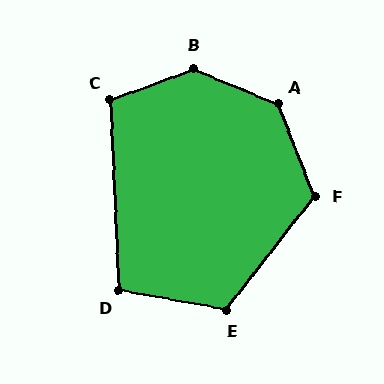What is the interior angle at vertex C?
Approximately 108 degrees (obtuse).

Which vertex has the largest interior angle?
B, at approximately 137 degrees.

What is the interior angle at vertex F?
Approximately 121 degrees (obtuse).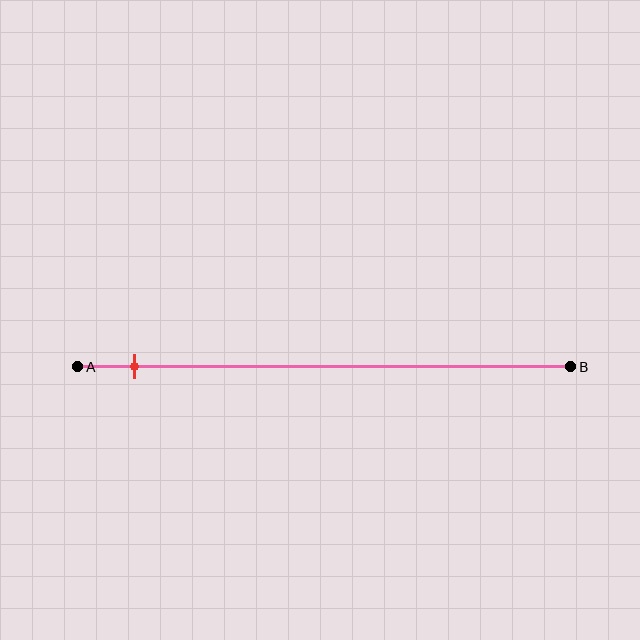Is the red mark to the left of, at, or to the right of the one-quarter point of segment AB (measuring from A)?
The red mark is to the left of the one-quarter point of segment AB.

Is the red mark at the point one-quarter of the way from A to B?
No, the mark is at about 10% from A, not at the 25% one-quarter point.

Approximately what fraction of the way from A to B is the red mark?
The red mark is approximately 10% of the way from A to B.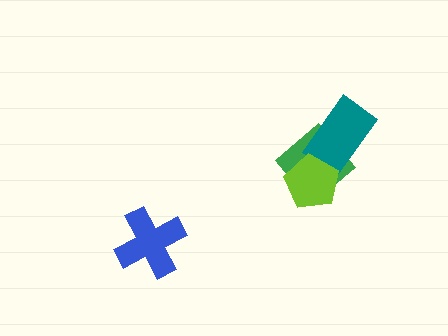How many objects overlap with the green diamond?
2 objects overlap with the green diamond.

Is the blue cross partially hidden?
No, no other shape covers it.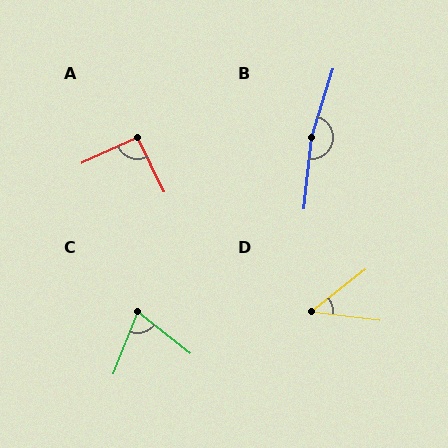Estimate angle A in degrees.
Approximately 91 degrees.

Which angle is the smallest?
D, at approximately 45 degrees.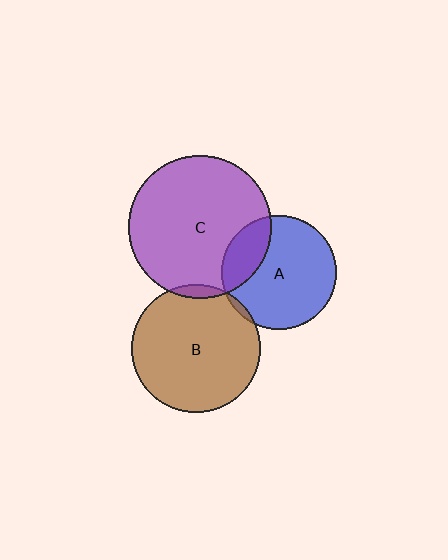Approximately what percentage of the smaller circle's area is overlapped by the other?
Approximately 5%.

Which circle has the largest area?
Circle C (purple).